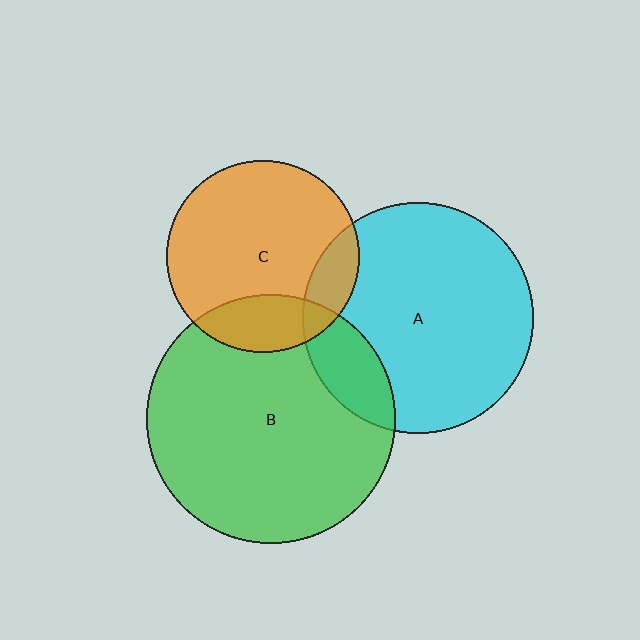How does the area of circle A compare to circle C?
Approximately 1.4 times.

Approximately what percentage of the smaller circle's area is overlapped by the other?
Approximately 15%.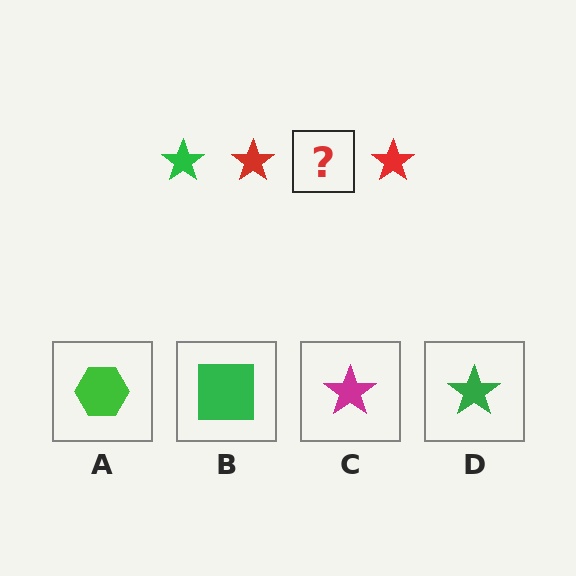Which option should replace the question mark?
Option D.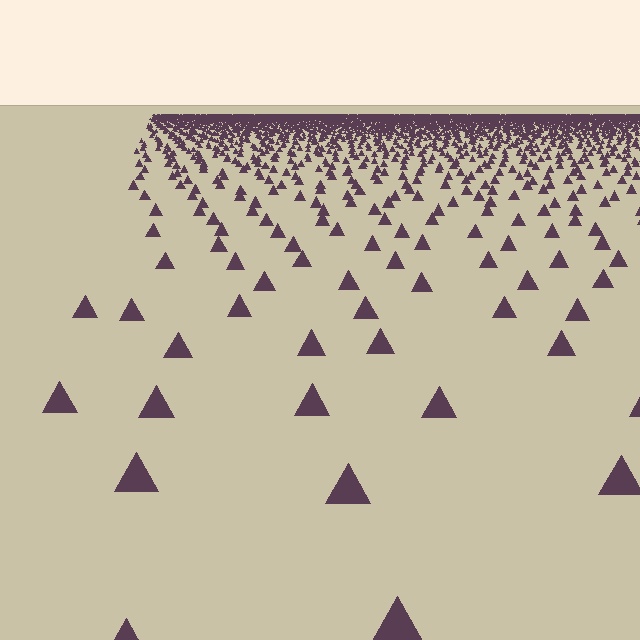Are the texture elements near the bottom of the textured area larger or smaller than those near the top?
Larger. Near the bottom, elements are closer to the viewer and appear at a bigger on-screen size.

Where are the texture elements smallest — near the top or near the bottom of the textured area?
Near the top.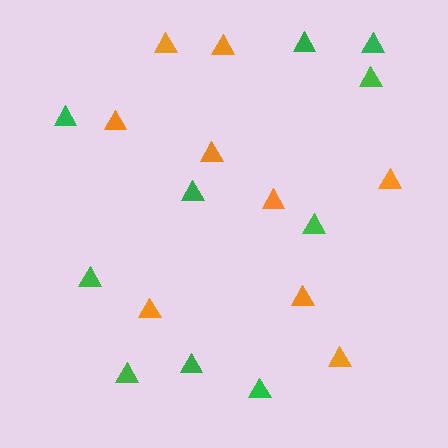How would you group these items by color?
There are 2 groups: one group of orange triangles (9) and one group of green triangles (10).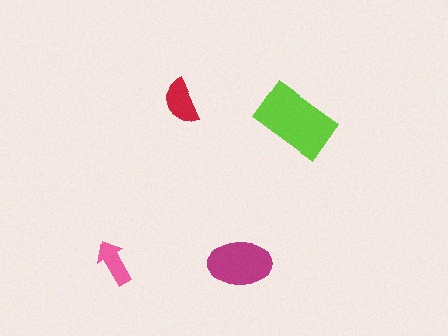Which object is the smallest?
The pink arrow.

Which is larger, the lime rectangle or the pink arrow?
The lime rectangle.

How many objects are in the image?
There are 4 objects in the image.